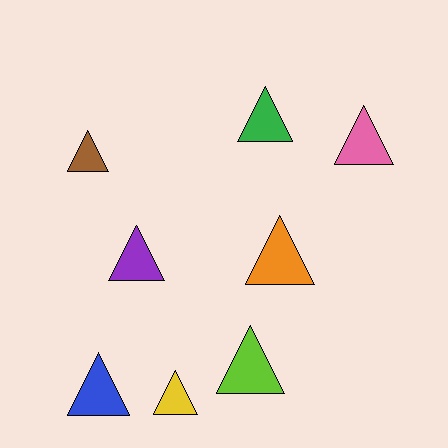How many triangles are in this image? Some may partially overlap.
There are 8 triangles.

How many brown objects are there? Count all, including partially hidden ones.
There is 1 brown object.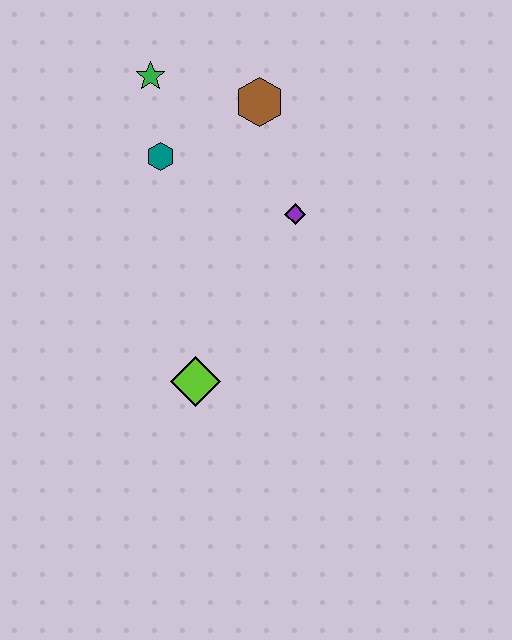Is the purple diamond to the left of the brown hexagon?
No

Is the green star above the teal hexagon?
Yes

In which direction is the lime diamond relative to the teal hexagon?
The lime diamond is below the teal hexagon.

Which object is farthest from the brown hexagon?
The lime diamond is farthest from the brown hexagon.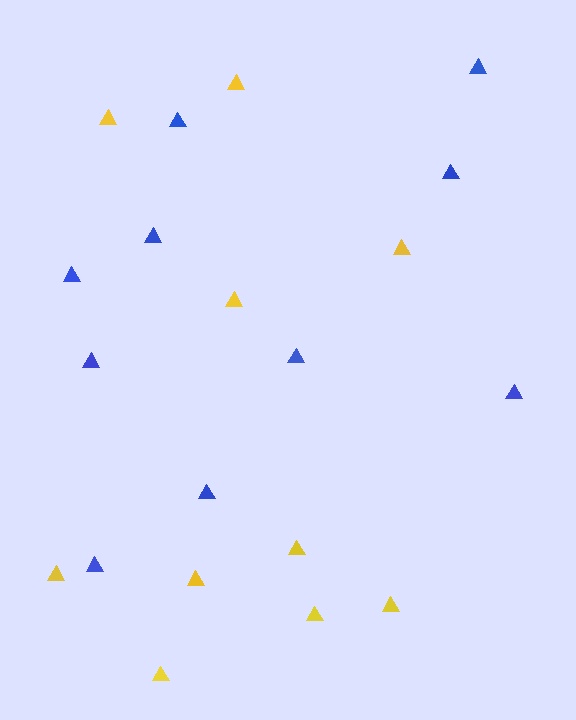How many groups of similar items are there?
There are 2 groups: one group of blue triangles (10) and one group of yellow triangles (10).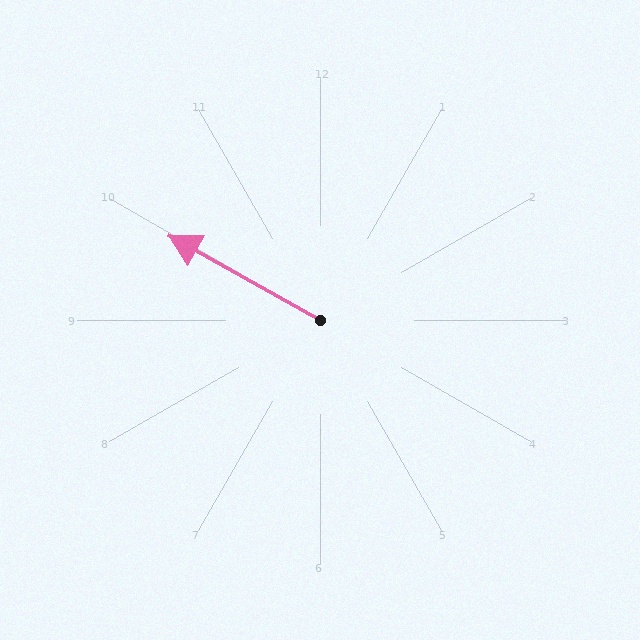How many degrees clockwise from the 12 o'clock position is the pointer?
Approximately 299 degrees.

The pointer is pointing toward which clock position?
Roughly 10 o'clock.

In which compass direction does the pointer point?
Northwest.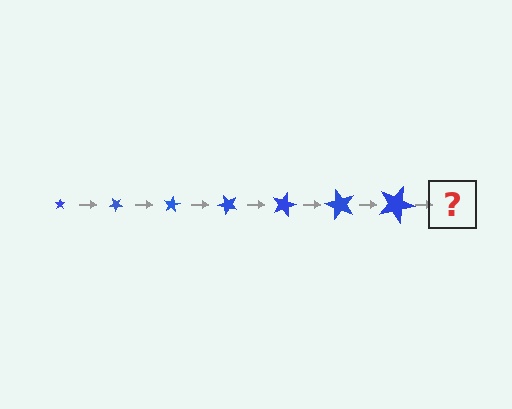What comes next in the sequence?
The next element should be a star, larger than the previous one and rotated 280 degrees from the start.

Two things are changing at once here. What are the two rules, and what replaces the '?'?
The two rules are that the star grows larger each step and it rotates 40 degrees each step. The '?' should be a star, larger than the previous one and rotated 280 degrees from the start.